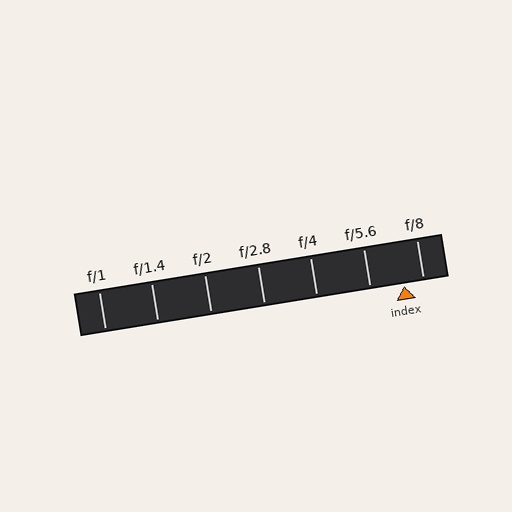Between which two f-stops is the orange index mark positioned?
The index mark is between f/5.6 and f/8.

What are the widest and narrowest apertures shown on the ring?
The widest aperture shown is f/1 and the narrowest is f/8.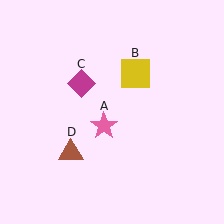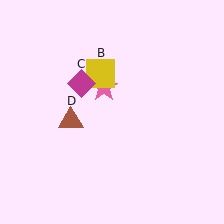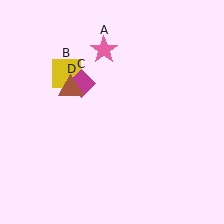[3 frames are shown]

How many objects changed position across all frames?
3 objects changed position: pink star (object A), yellow square (object B), brown triangle (object D).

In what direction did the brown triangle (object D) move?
The brown triangle (object D) moved up.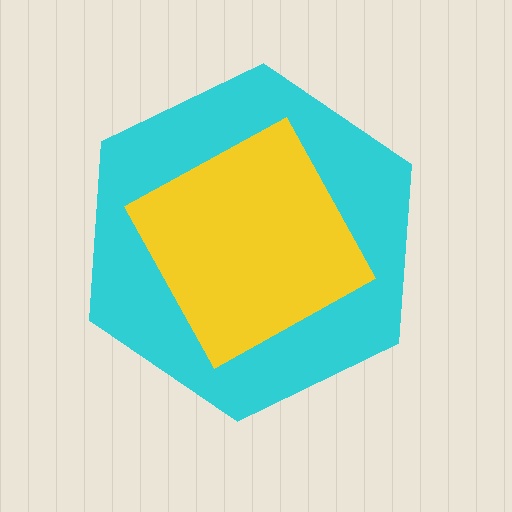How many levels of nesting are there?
2.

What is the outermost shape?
The cyan hexagon.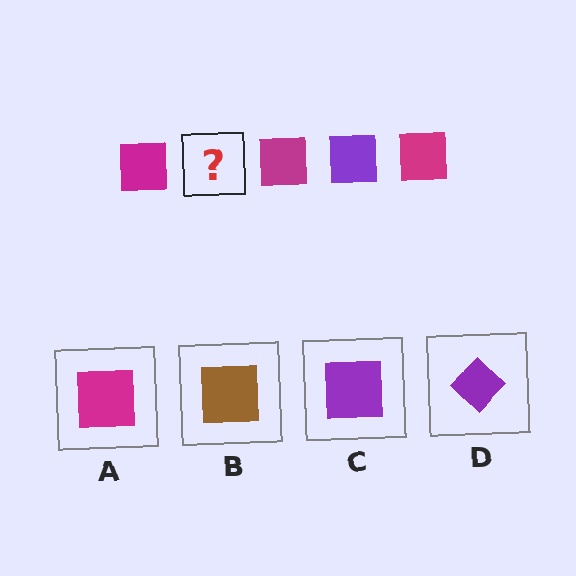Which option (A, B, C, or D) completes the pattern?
C.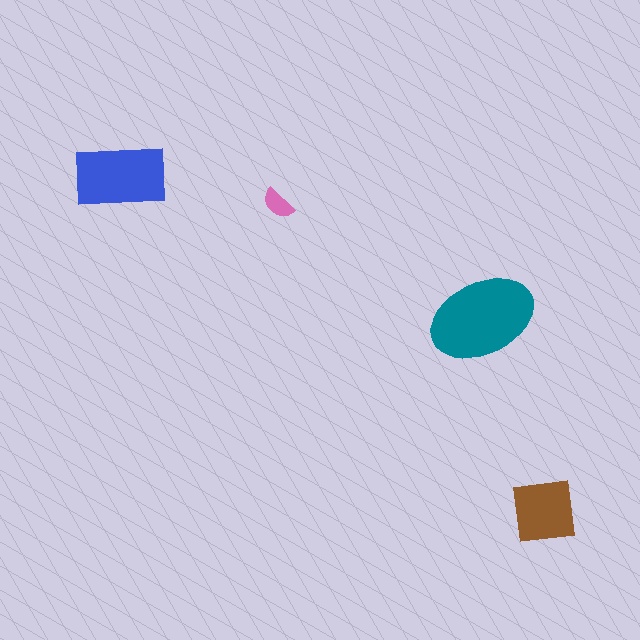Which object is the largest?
The teal ellipse.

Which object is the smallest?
The pink semicircle.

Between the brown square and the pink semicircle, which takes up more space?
The brown square.